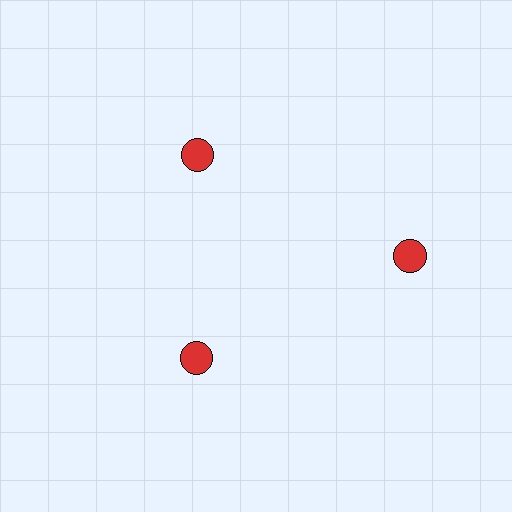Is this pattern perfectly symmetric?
No. The 3 red circles are arranged in a ring, but one element near the 3 o'clock position is pushed outward from the center, breaking the 3-fold rotational symmetry.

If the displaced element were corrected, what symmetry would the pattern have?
It would have 3-fold rotational symmetry — the pattern would map onto itself every 120 degrees.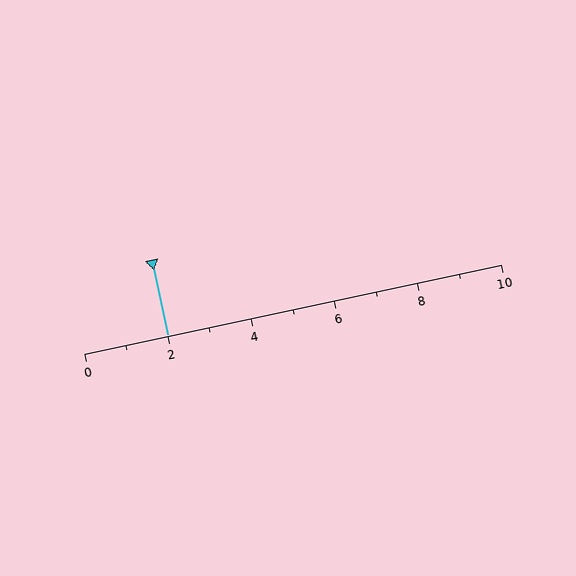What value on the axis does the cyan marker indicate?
The marker indicates approximately 2.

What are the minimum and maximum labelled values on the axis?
The axis runs from 0 to 10.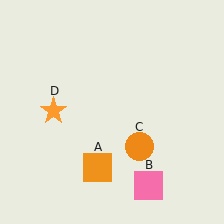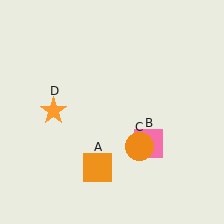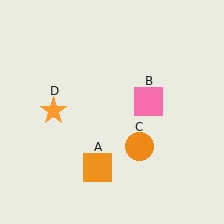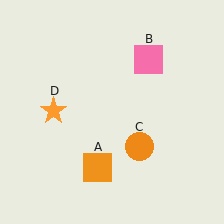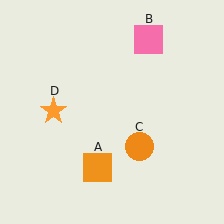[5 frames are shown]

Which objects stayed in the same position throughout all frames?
Orange square (object A) and orange circle (object C) and orange star (object D) remained stationary.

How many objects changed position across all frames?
1 object changed position: pink square (object B).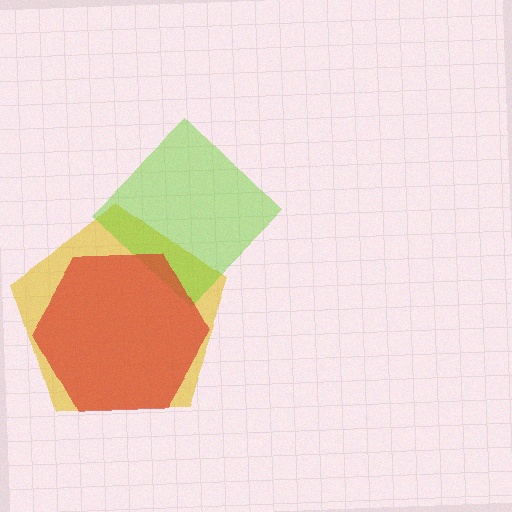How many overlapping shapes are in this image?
There are 3 overlapping shapes in the image.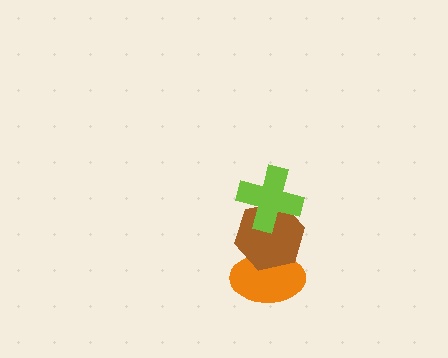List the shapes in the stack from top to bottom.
From top to bottom: the lime cross, the brown hexagon, the orange ellipse.